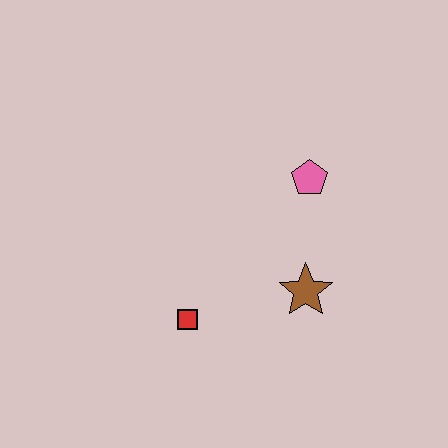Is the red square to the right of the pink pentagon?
No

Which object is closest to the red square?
The brown star is closest to the red square.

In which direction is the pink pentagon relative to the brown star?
The pink pentagon is above the brown star.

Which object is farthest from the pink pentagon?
The red square is farthest from the pink pentagon.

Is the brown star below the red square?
No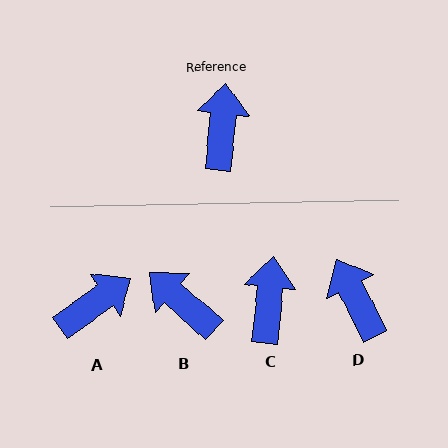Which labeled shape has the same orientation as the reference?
C.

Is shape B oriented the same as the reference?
No, it is off by about 54 degrees.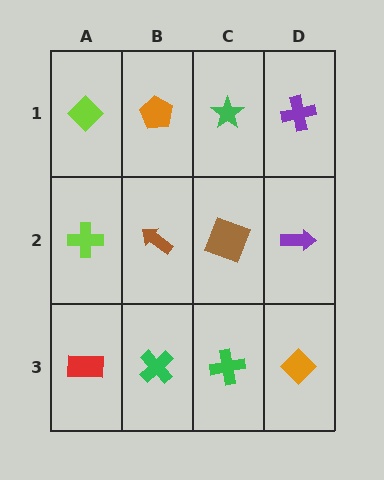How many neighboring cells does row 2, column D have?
3.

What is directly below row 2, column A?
A red rectangle.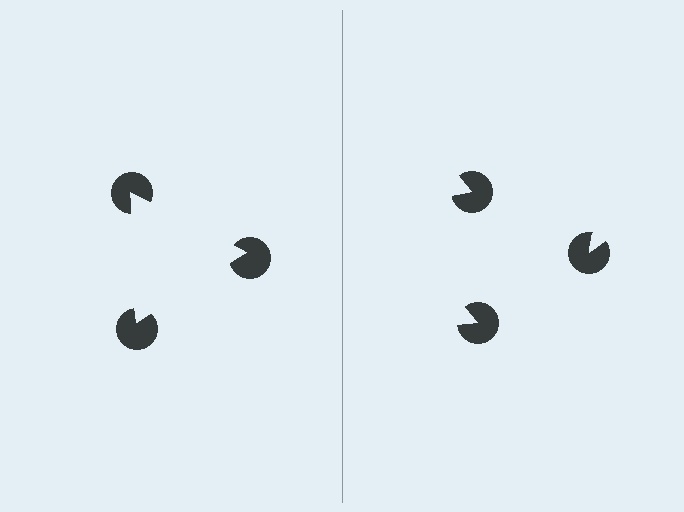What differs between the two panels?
The pac-man discs are positioned identically on both sides; only the wedge orientations differ. On the left they align to a triangle; on the right they are misaligned.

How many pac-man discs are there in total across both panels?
6 — 3 on each side.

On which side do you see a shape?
An illusory triangle appears on the left side. On the right side the wedge cuts are rotated, so no coherent shape forms.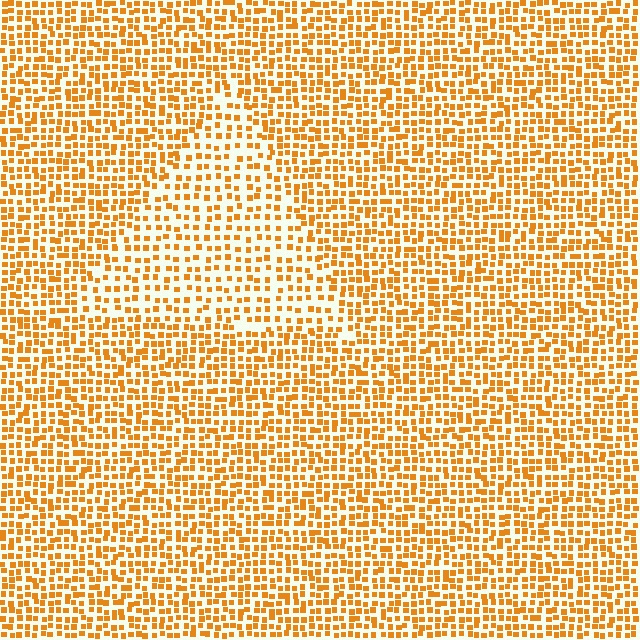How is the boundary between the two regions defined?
The boundary is defined by a change in element density (approximately 1.7x ratio). All elements are the same color, size, and shape.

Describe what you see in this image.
The image contains small orange elements arranged at two different densities. A triangle-shaped region is visible where the elements are less densely packed than the surrounding area.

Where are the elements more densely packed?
The elements are more densely packed outside the triangle boundary.